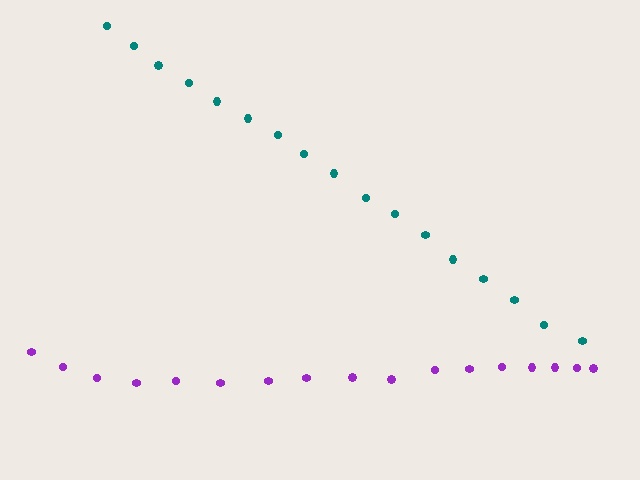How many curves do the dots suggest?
There are 2 distinct paths.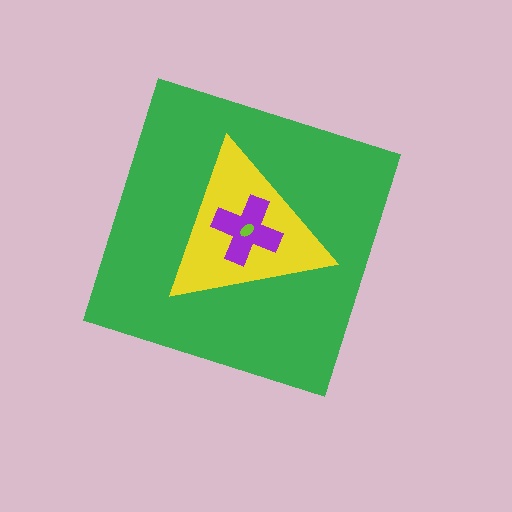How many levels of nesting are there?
4.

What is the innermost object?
The lime ellipse.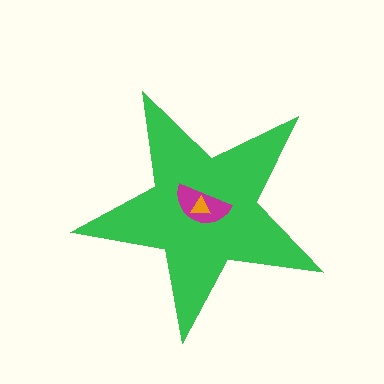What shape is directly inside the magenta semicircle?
The orange triangle.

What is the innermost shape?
The orange triangle.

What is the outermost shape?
The green star.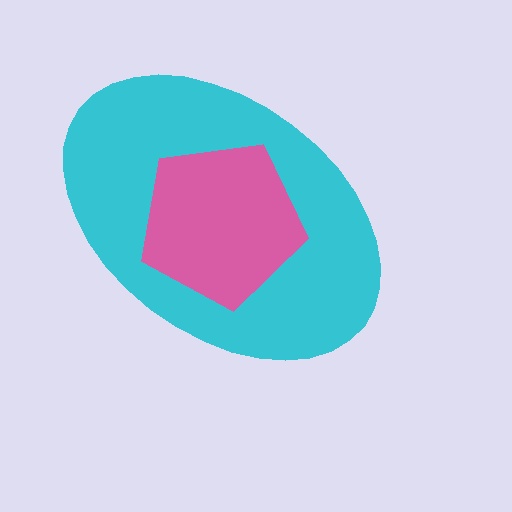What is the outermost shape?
The cyan ellipse.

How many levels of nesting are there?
2.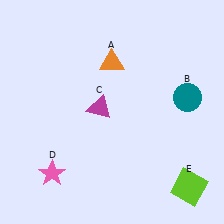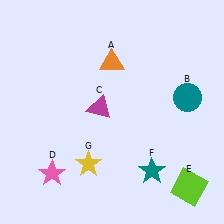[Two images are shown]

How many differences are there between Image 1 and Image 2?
There are 2 differences between the two images.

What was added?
A teal star (F), a yellow star (G) were added in Image 2.